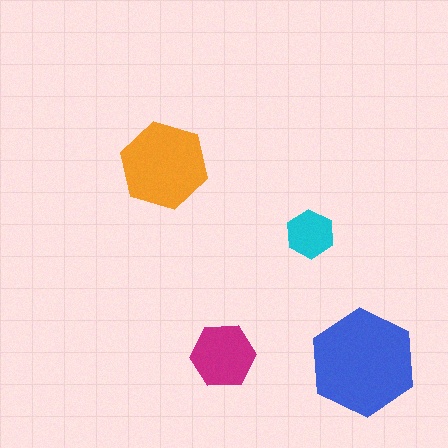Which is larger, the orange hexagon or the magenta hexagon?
The orange one.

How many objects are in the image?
There are 4 objects in the image.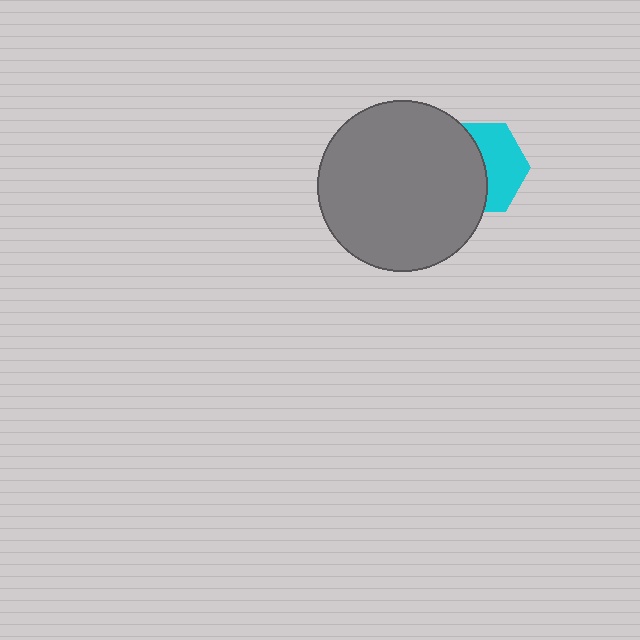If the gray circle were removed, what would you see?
You would see the complete cyan hexagon.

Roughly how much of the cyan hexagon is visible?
About half of it is visible (roughly 48%).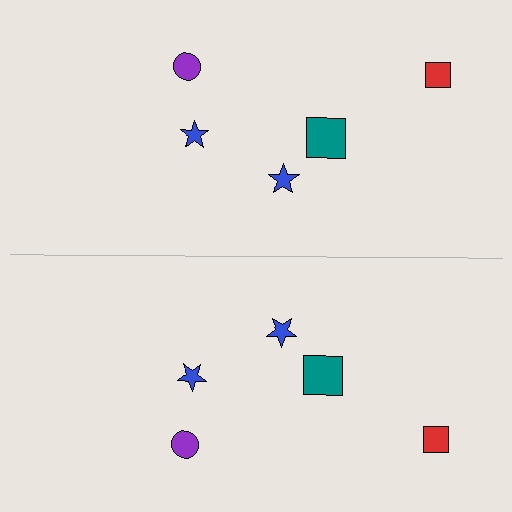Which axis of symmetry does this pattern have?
The pattern has a horizontal axis of symmetry running through the center of the image.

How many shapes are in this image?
There are 10 shapes in this image.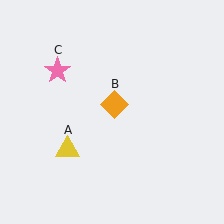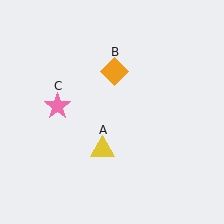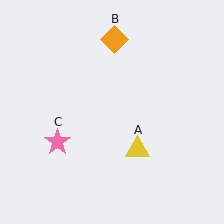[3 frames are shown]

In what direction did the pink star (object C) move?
The pink star (object C) moved down.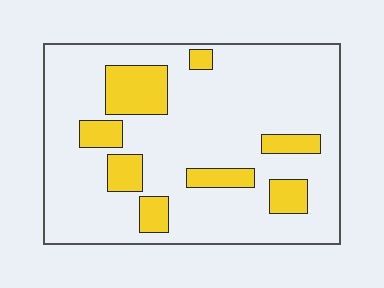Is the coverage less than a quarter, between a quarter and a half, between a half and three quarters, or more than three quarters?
Less than a quarter.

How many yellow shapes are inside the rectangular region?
8.